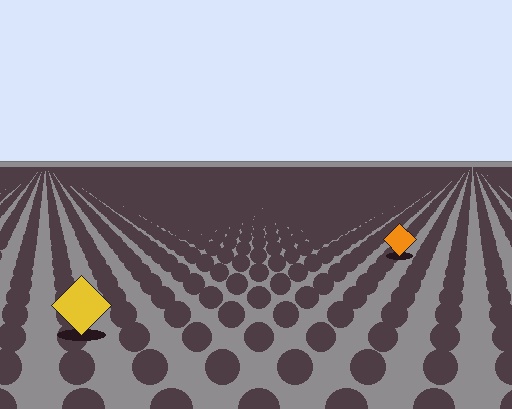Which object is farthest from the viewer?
The orange diamond is farthest from the viewer. It appears smaller and the ground texture around it is denser.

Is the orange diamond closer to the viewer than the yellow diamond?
No. The yellow diamond is closer — you can tell from the texture gradient: the ground texture is coarser near it.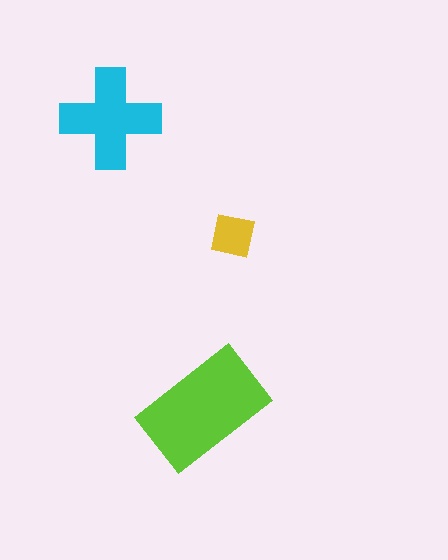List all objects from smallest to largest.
The yellow square, the cyan cross, the lime rectangle.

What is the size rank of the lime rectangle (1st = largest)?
1st.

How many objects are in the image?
There are 3 objects in the image.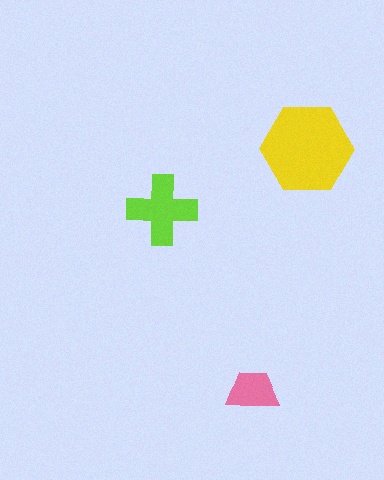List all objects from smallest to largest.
The pink trapezoid, the lime cross, the yellow hexagon.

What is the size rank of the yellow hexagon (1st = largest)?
1st.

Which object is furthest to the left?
The lime cross is leftmost.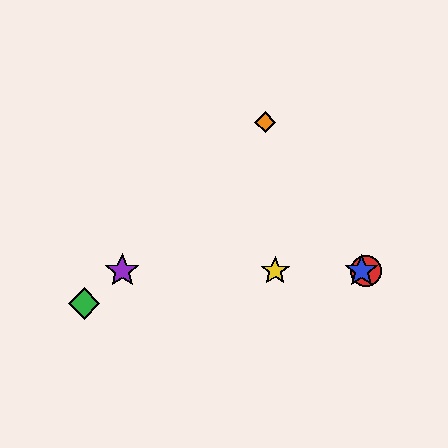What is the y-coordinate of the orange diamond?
The orange diamond is at y≈122.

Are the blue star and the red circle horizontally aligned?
Yes, both are at y≈271.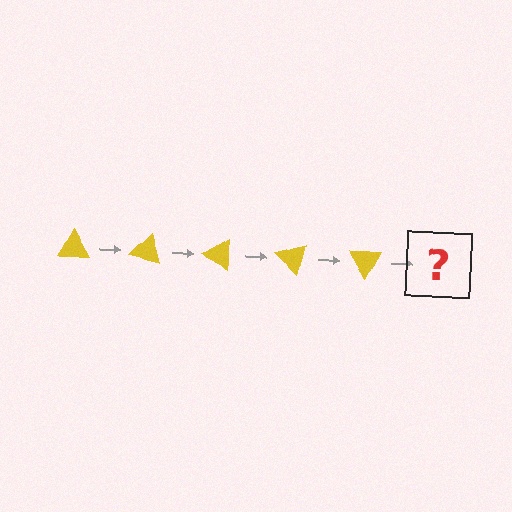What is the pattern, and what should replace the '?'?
The pattern is that the triangle rotates 15 degrees each step. The '?' should be a yellow triangle rotated 75 degrees.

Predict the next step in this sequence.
The next step is a yellow triangle rotated 75 degrees.